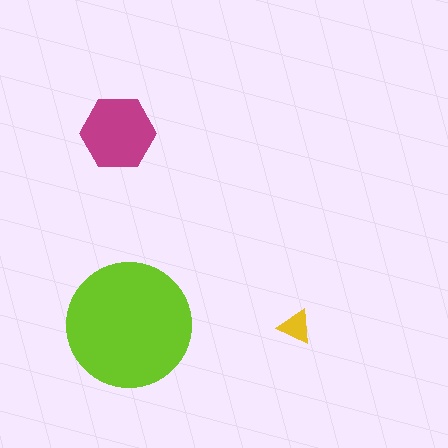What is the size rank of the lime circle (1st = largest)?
1st.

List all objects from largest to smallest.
The lime circle, the magenta hexagon, the yellow triangle.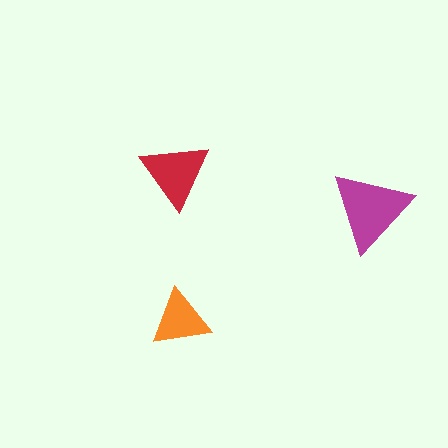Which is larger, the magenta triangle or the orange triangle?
The magenta one.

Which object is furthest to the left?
The red triangle is leftmost.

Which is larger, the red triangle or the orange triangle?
The red one.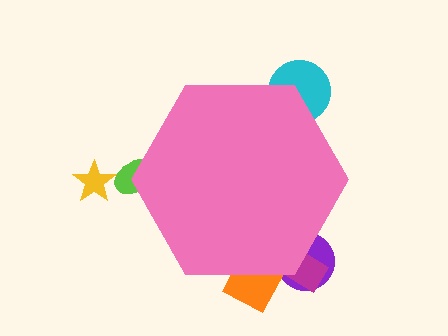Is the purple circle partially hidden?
Yes, the purple circle is partially hidden behind the pink hexagon.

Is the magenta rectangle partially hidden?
Yes, the magenta rectangle is partially hidden behind the pink hexagon.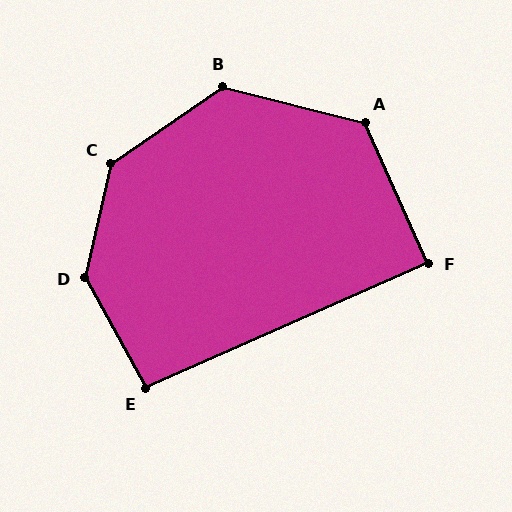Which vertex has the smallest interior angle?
F, at approximately 90 degrees.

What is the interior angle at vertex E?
Approximately 95 degrees (approximately right).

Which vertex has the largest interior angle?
D, at approximately 139 degrees.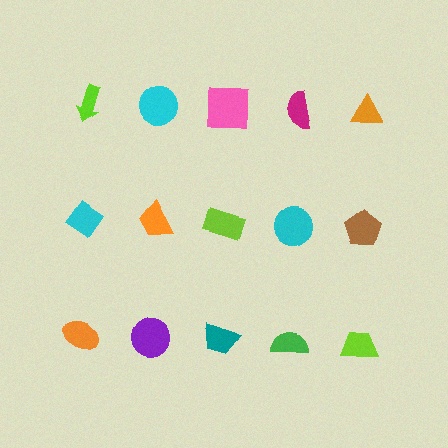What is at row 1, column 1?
A lime arrow.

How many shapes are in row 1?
5 shapes.